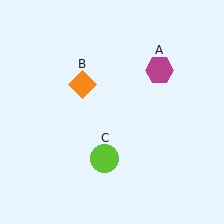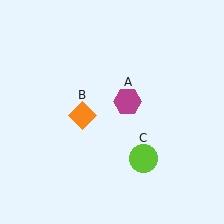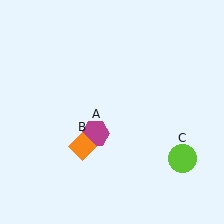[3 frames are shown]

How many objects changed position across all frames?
3 objects changed position: magenta hexagon (object A), orange diamond (object B), lime circle (object C).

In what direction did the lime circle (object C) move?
The lime circle (object C) moved right.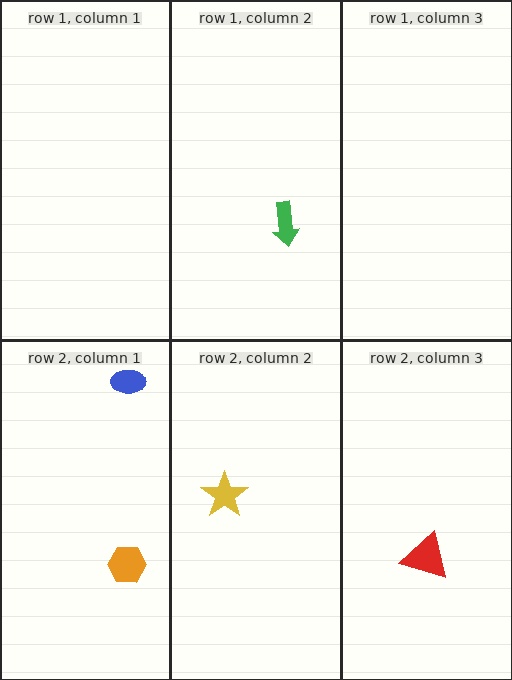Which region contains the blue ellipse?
The row 2, column 1 region.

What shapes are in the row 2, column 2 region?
The yellow star.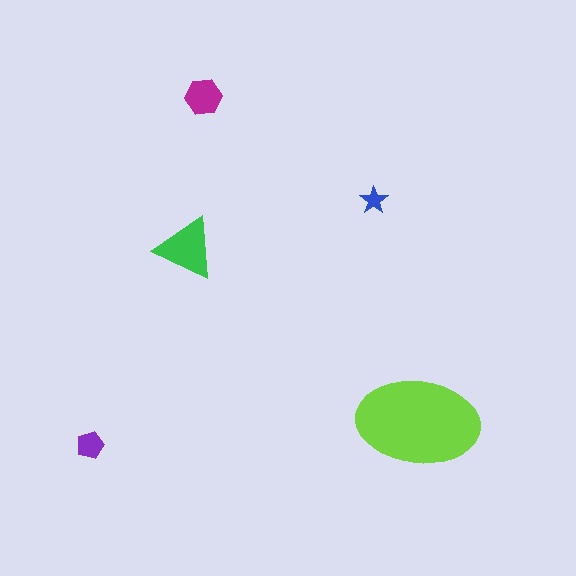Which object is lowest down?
The purple pentagon is bottommost.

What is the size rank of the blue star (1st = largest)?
5th.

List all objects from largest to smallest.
The lime ellipse, the green triangle, the magenta hexagon, the purple pentagon, the blue star.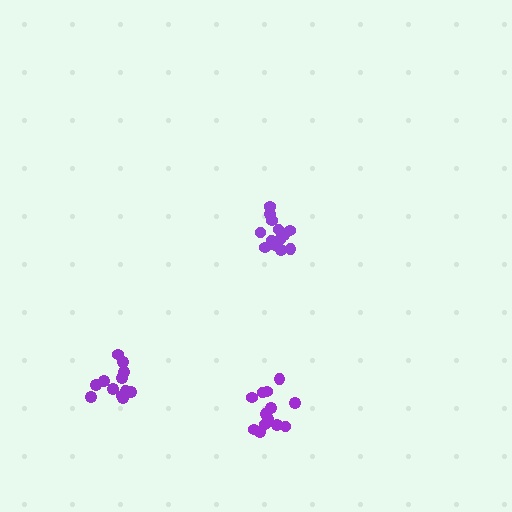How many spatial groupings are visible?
There are 3 spatial groupings.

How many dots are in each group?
Group 1: 13 dots, Group 2: 13 dots, Group 3: 12 dots (38 total).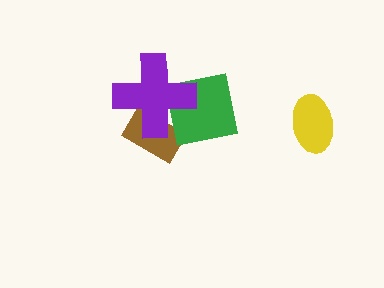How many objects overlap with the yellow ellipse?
0 objects overlap with the yellow ellipse.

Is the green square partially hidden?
Yes, it is partially covered by another shape.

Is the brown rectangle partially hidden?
Yes, it is partially covered by another shape.